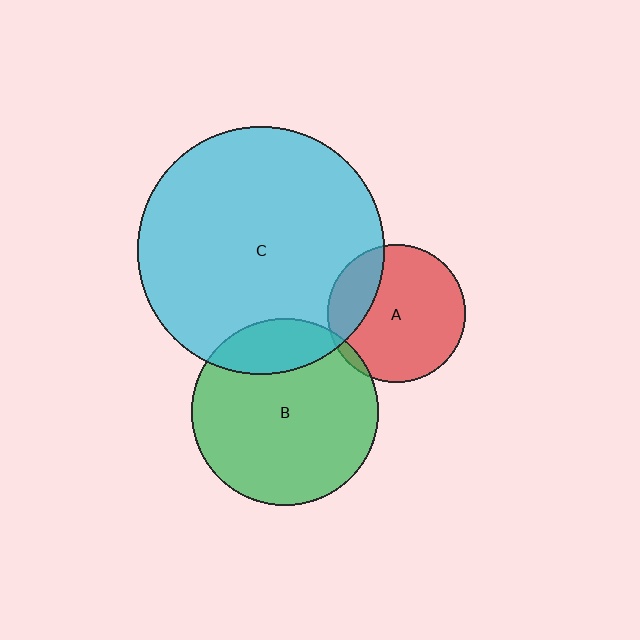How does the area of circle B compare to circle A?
Approximately 1.8 times.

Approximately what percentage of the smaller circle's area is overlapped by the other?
Approximately 20%.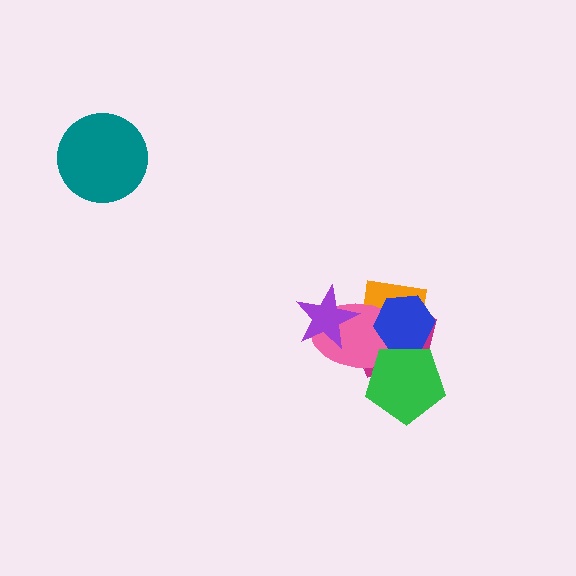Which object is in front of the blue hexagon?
The green pentagon is in front of the blue hexagon.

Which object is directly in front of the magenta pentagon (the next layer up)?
The orange square is directly in front of the magenta pentagon.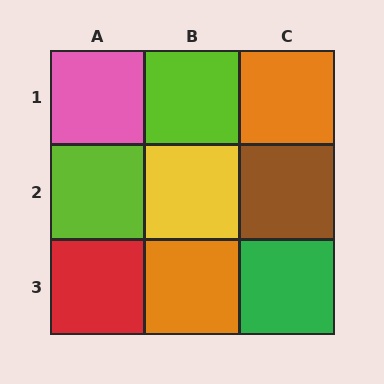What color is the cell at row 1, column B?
Lime.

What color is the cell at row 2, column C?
Brown.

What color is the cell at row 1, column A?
Pink.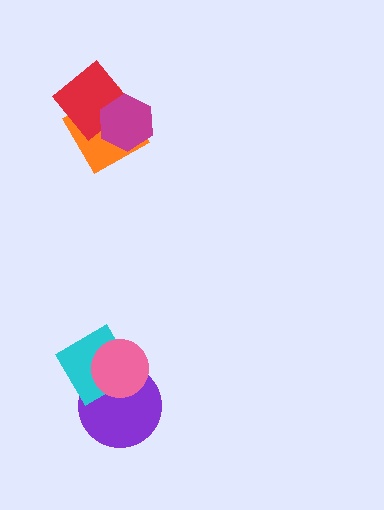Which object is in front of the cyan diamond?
The pink circle is in front of the cyan diamond.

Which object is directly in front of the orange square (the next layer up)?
The red diamond is directly in front of the orange square.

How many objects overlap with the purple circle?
2 objects overlap with the purple circle.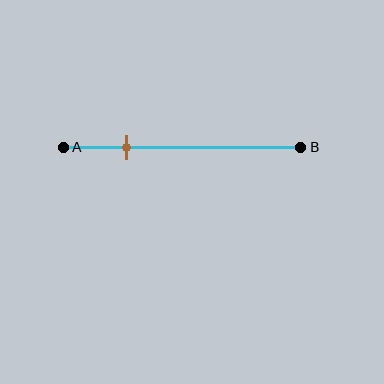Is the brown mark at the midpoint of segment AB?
No, the mark is at about 25% from A, not at the 50% midpoint.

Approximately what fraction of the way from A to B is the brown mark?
The brown mark is approximately 25% of the way from A to B.